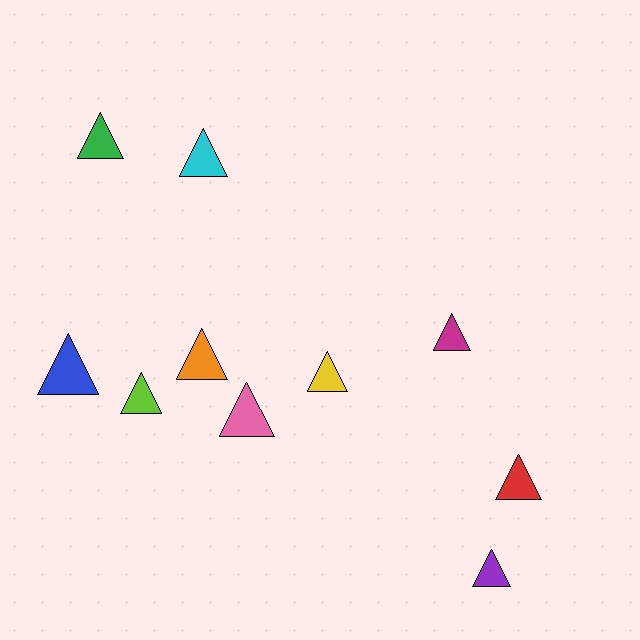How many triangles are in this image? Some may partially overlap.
There are 10 triangles.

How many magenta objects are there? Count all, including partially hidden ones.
There is 1 magenta object.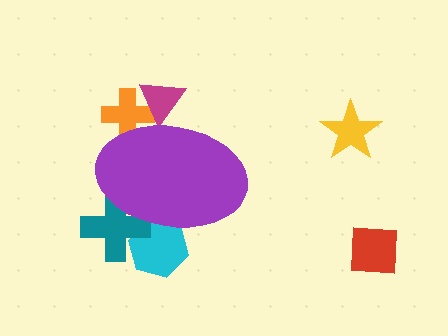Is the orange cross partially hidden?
Yes, the orange cross is partially hidden behind the purple ellipse.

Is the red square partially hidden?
No, the red square is fully visible.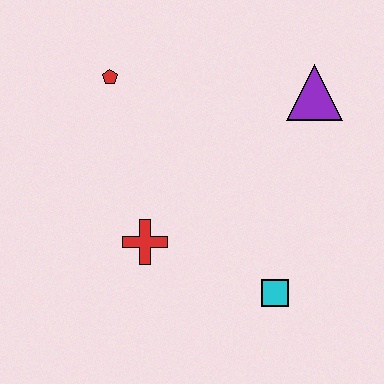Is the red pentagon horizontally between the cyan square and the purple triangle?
No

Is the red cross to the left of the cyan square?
Yes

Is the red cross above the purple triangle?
No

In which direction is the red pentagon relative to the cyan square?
The red pentagon is above the cyan square.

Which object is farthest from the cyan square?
The red pentagon is farthest from the cyan square.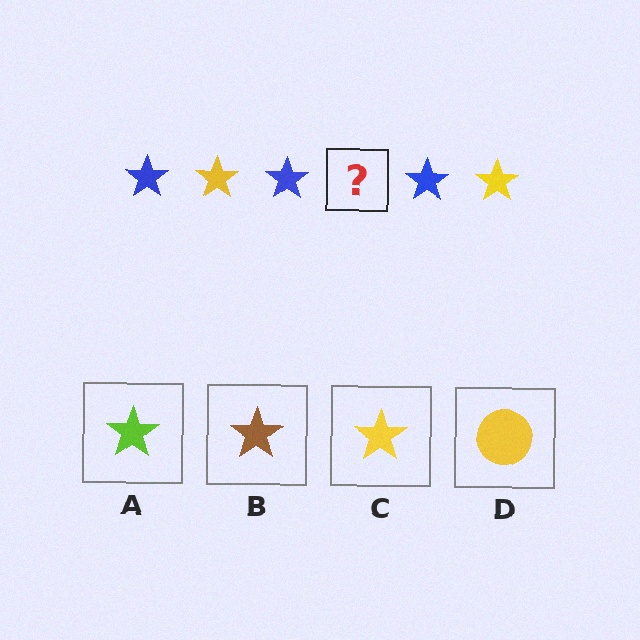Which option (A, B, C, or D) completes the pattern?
C.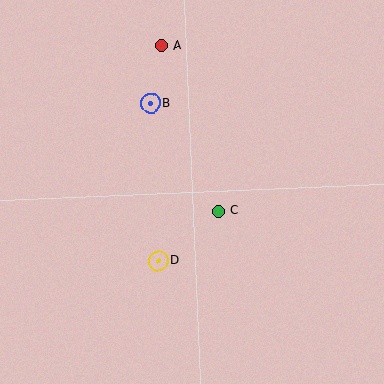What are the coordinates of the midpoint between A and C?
The midpoint between A and C is at (190, 129).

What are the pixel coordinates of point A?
Point A is at (161, 46).